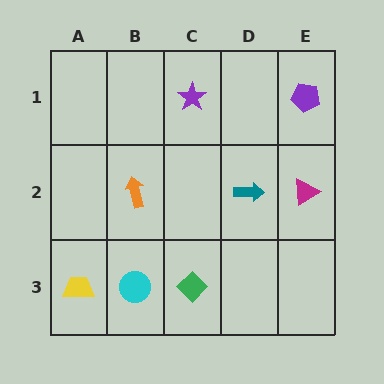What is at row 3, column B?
A cyan circle.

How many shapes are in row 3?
3 shapes.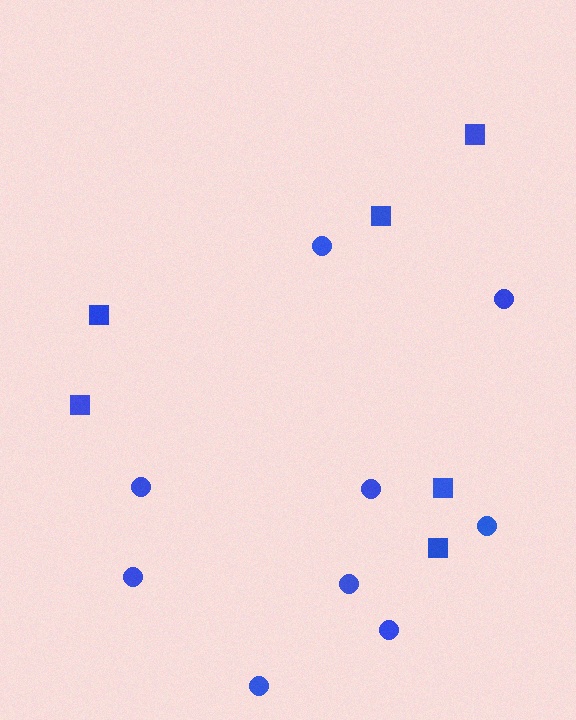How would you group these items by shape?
There are 2 groups: one group of squares (6) and one group of circles (9).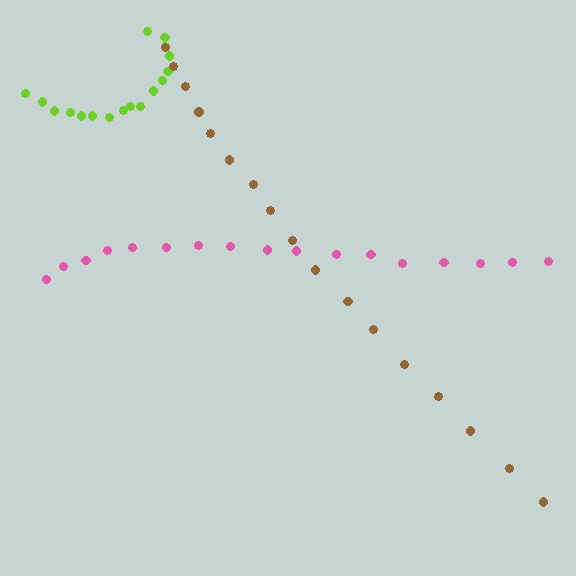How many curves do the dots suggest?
There are 3 distinct paths.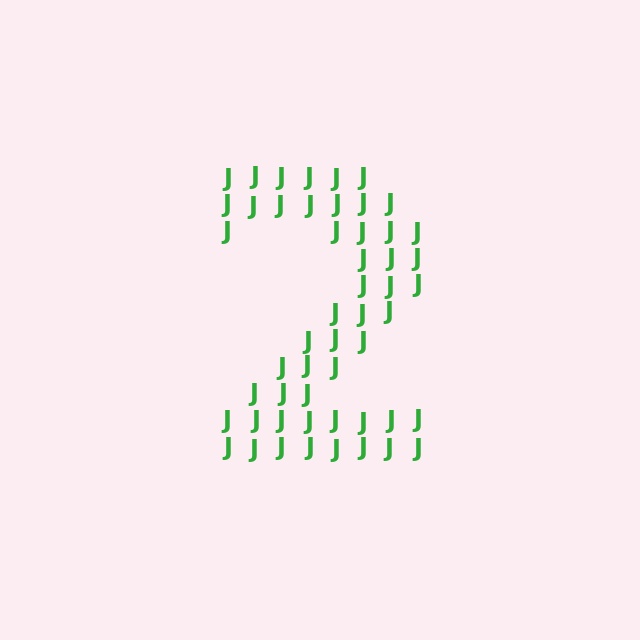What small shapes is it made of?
It is made of small letter J's.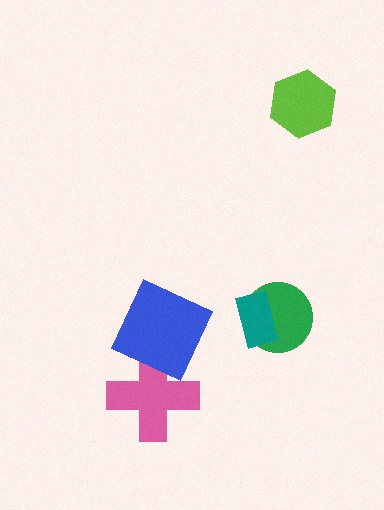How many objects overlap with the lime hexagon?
0 objects overlap with the lime hexagon.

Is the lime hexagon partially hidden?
No, no other shape covers it.